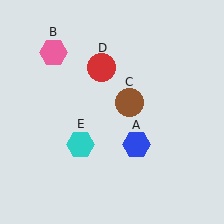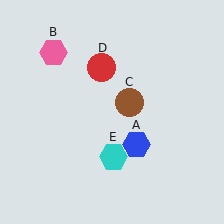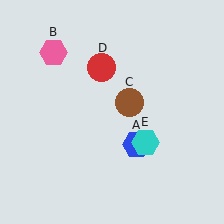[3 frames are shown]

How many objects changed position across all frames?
1 object changed position: cyan hexagon (object E).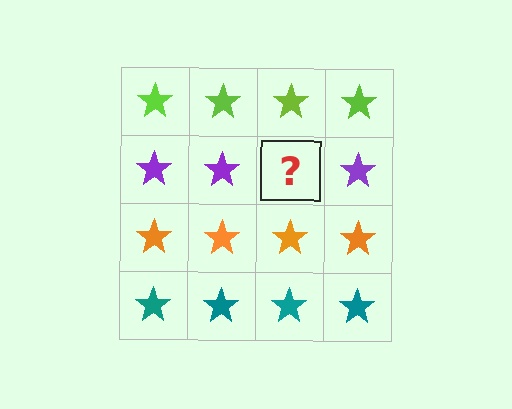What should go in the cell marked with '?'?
The missing cell should contain a purple star.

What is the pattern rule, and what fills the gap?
The rule is that each row has a consistent color. The gap should be filled with a purple star.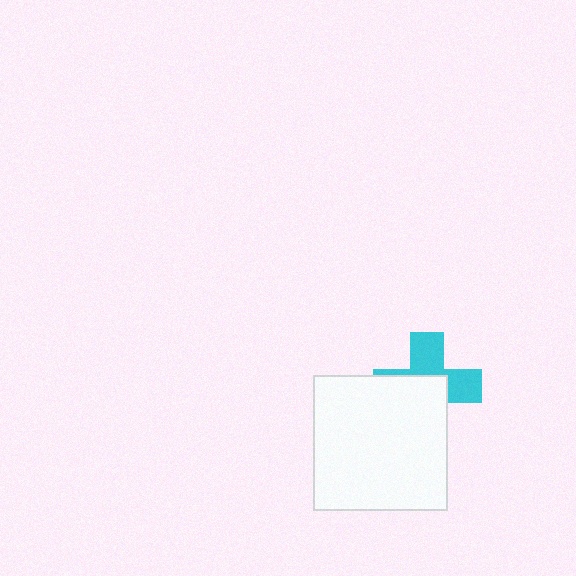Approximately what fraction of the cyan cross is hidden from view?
Roughly 54% of the cyan cross is hidden behind the white square.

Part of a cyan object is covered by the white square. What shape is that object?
It is a cross.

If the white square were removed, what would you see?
You would see the complete cyan cross.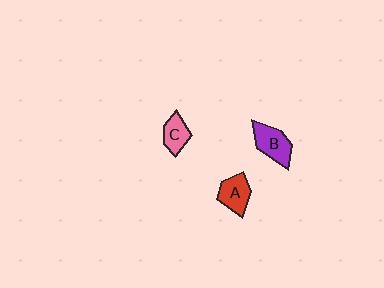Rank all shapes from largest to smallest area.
From largest to smallest: B (purple), A (red), C (pink).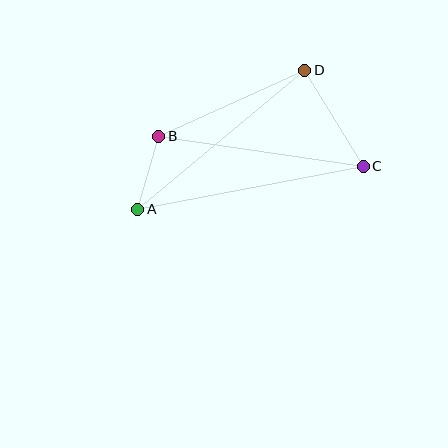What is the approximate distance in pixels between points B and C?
The distance between B and C is approximately 207 pixels.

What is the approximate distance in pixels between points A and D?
The distance between A and D is approximately 217 pixels.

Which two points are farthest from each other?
Points A and C are farthest from each other.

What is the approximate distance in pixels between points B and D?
The distance between B and D is approximately 160 pixels.